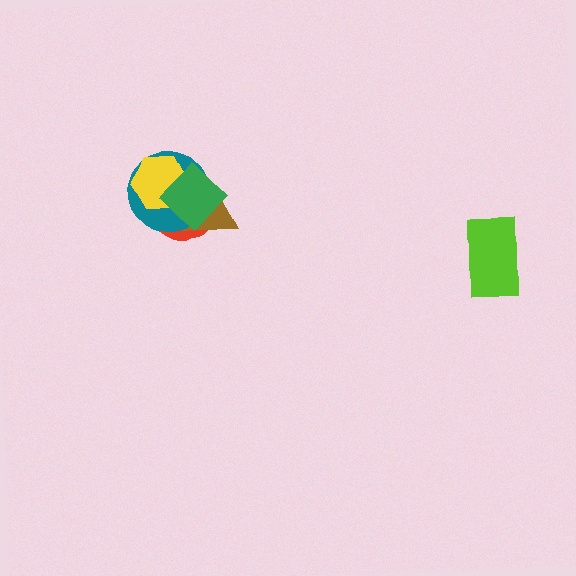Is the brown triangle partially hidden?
Yes, it is partially covered by another shape.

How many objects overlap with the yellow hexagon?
3 objects overlap with the yellow hexagon.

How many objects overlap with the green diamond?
4 objects overlap with the green diamond.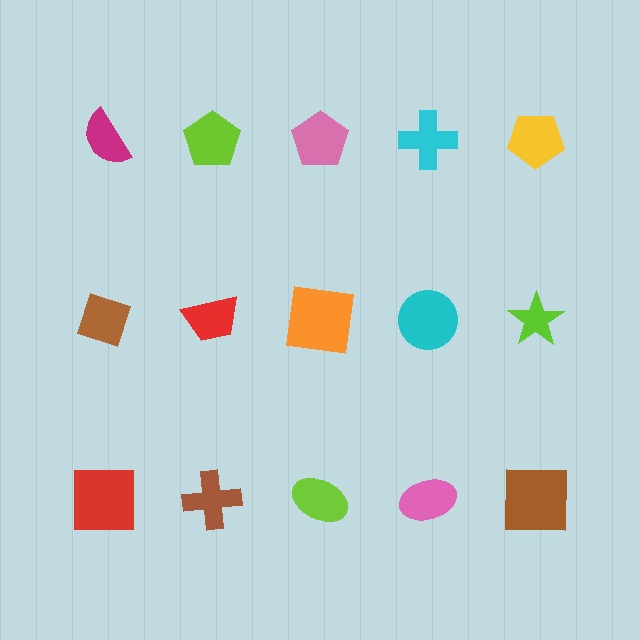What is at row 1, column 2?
A lime pentagon.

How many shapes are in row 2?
5 shapes.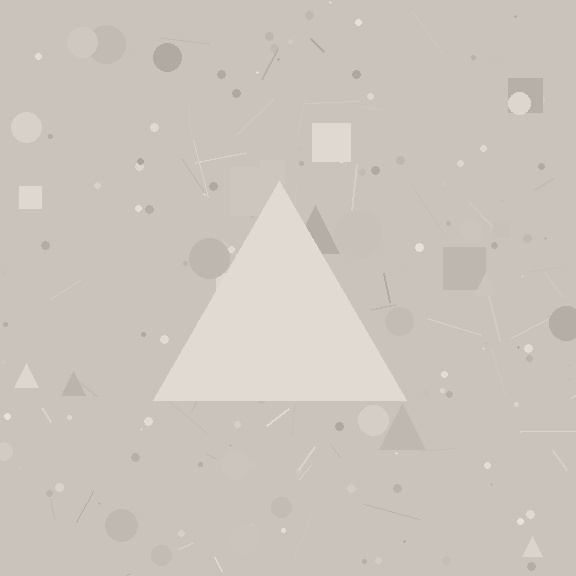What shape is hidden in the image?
A triangle is hidden in the image.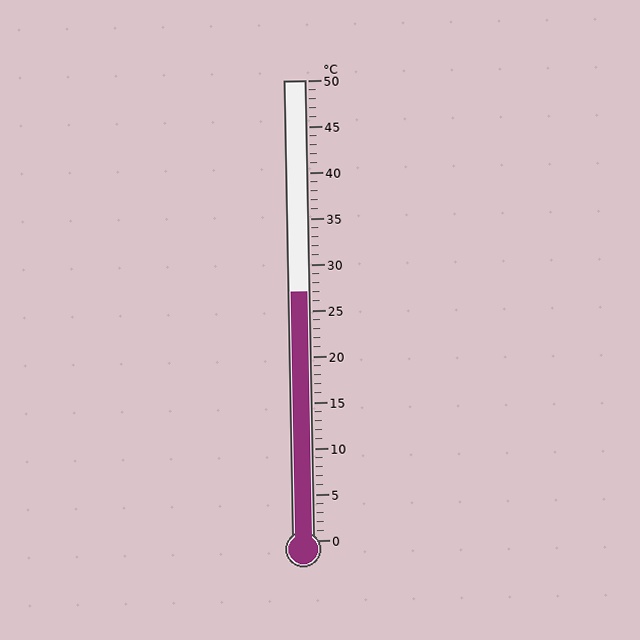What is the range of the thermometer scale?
The thermometer scale ranges from 0°C to 50°C.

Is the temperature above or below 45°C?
The temperature is below 45°C.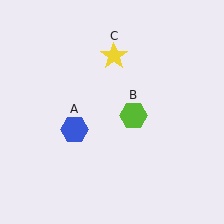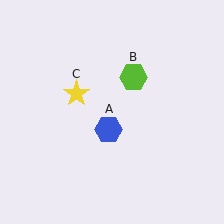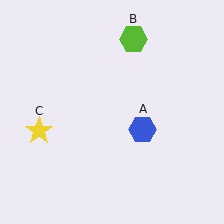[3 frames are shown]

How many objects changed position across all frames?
3 objects changed position: blue hexagon (object A), lime hexagon (object B), yellow star (object C).